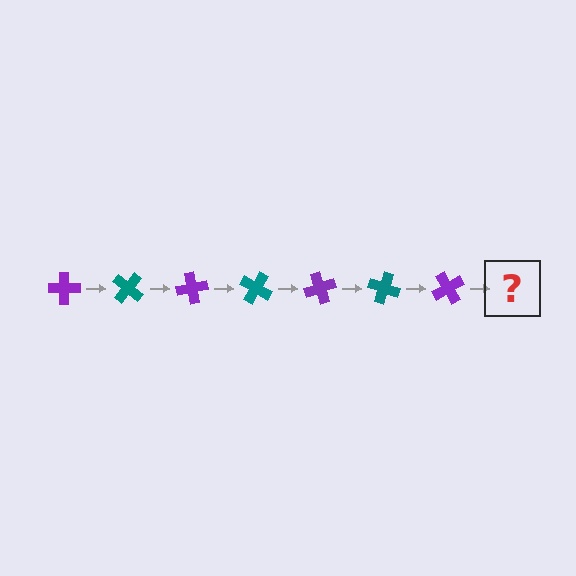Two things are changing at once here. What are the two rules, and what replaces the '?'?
The two rules are that it rotates 40 degrees each step and the color cycles through purple and teal. The '?' should be a teal cross, rotated 280 degrees from the start.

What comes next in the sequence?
The next element should be a teal cross, rotated 280 degrees from the start.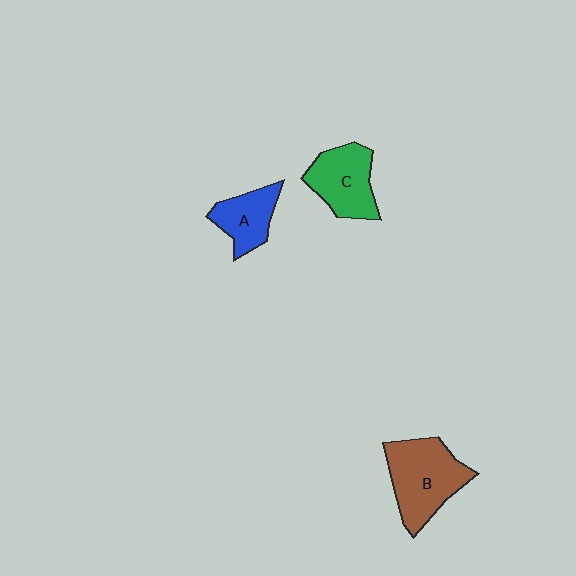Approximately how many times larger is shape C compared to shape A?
Approximately 1.3 times.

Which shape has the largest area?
Shape B (brown).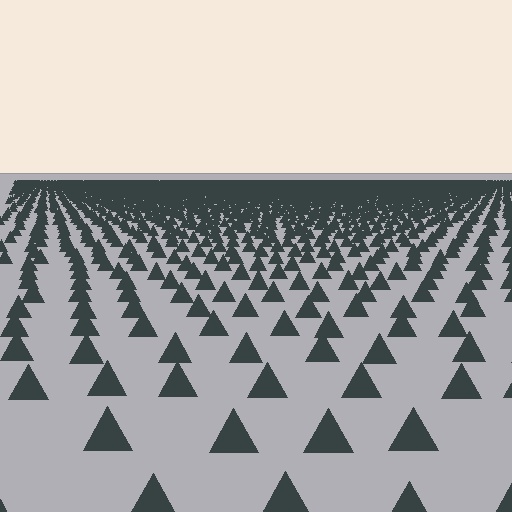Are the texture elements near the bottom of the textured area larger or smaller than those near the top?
Larger. Near the bottom, elements are closer to the viewer and appear at a bigger on-screen size.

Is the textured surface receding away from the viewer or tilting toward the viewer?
The surface is receding away from the viewer. Texture elements get smaller and denser toward the top.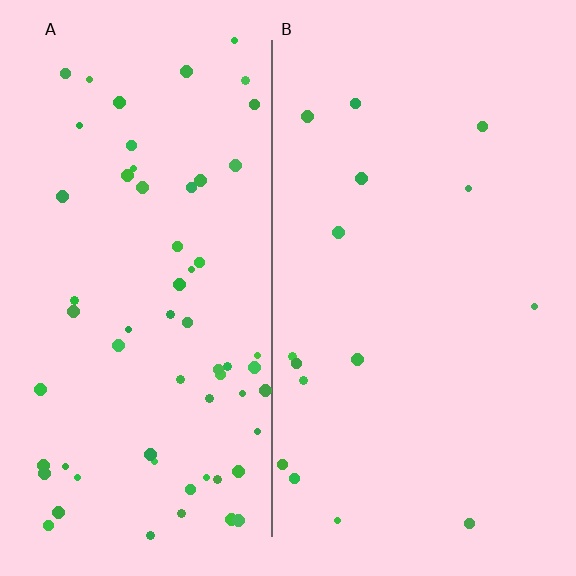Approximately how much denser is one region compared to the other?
Approximately 4.1× — region A over region B.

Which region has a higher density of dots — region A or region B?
A (the left).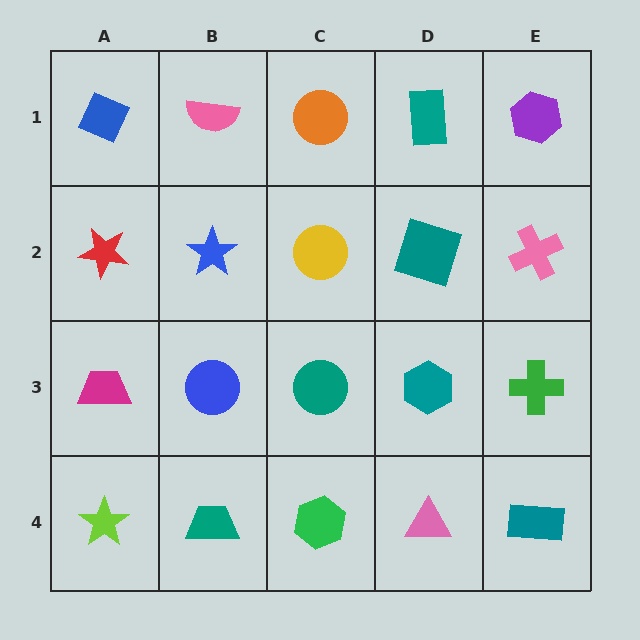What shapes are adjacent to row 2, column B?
A pink semicircle (row 1, column B), a blue circle (row 3, column B), a red star (row 2, column A), a yellow circle (row 2, column C).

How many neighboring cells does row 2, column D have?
4.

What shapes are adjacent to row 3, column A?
A red star (row 2, column A), a lime star (row 4, column A), a blue circle (row 3, column B).